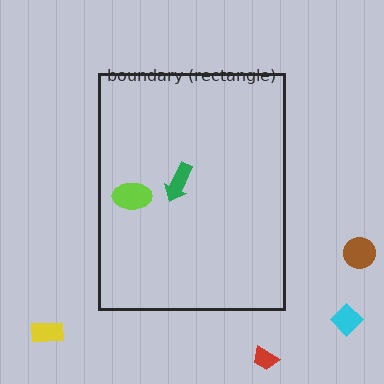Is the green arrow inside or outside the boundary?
Inside.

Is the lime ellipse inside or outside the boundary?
Inside.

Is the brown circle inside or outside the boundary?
Outside.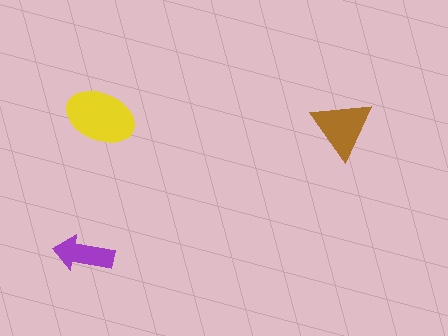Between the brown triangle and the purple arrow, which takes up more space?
The brown triangle.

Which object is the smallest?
The purple arrow.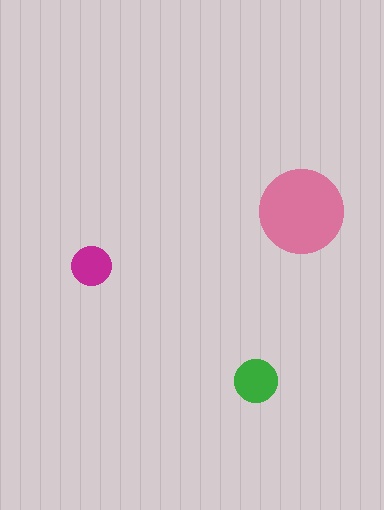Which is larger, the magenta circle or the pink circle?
The pink one.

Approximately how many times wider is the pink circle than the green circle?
About 2 times wider.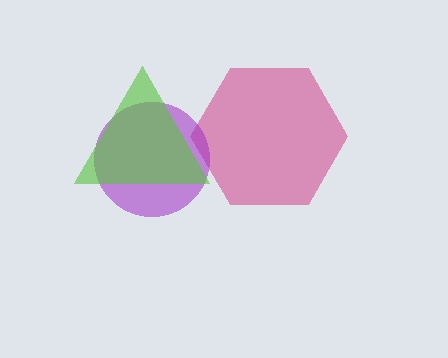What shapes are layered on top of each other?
The layered shapes are: a magenta hexagon, a purple circle, a lime triangle.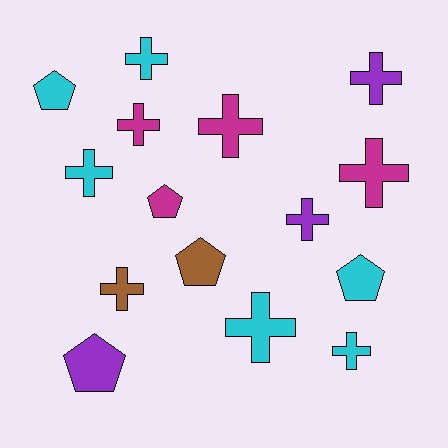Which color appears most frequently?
Cyan, with 6 objects.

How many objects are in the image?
There are 15 objects.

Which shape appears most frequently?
Cross, with 10 objects.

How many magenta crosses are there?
There are 3 magenta crosses.